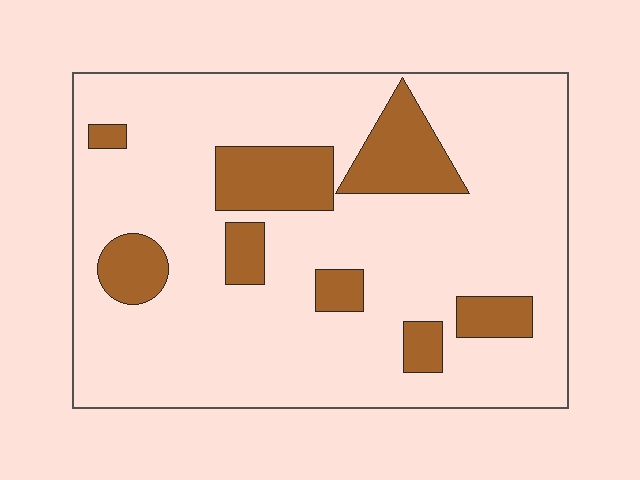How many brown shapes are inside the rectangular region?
8.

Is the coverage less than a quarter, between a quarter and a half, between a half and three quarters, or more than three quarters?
Less than a quarter.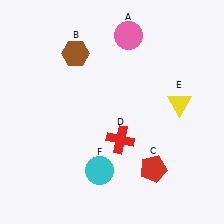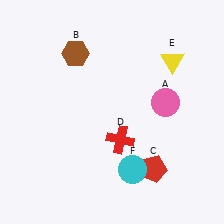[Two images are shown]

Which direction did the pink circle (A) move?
The pink circle (A) moved down.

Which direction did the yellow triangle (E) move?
The yellow triangle (E) moved up.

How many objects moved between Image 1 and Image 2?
3 objects moved between the two images.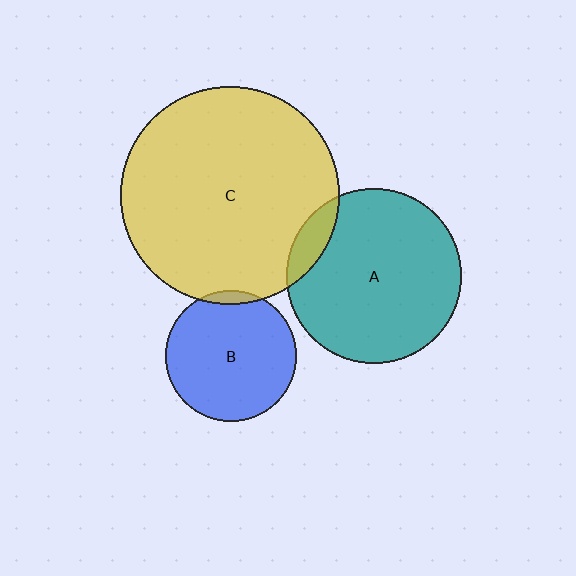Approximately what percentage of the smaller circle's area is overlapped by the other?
Approximately 10%.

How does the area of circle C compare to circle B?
Approximately 2.8 times.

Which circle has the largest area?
Circle C (yellow).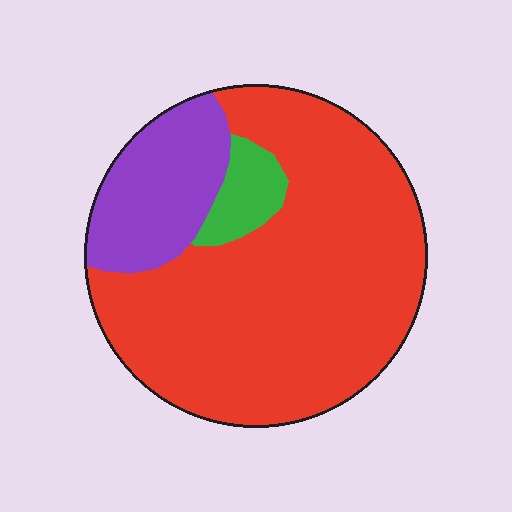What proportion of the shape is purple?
Purple takes up about one fifth (1/5) of the shape.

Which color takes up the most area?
Red, at roughly 75%.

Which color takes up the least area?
Green, at roughly 5%.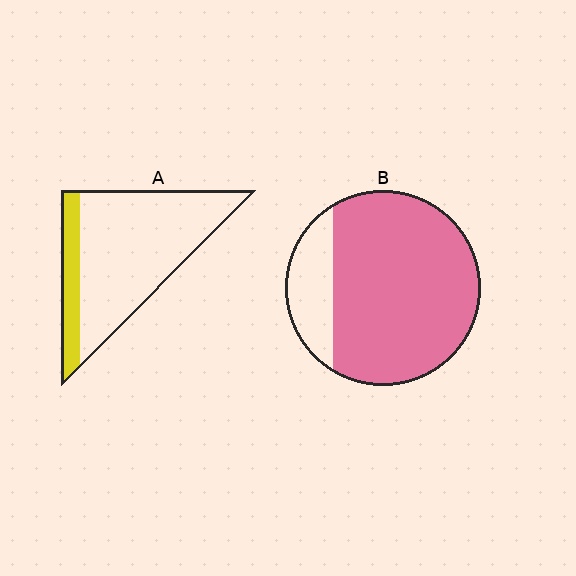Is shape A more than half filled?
No.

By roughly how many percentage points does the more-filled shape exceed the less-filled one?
By roughly 65 percentage points (B over A).